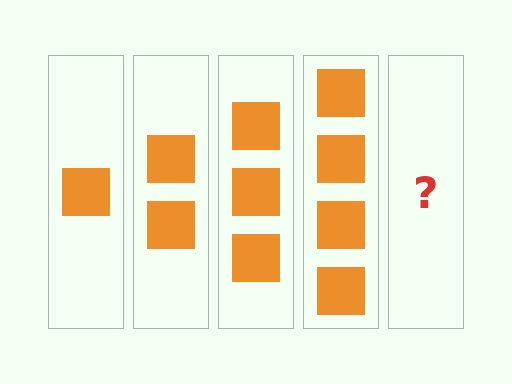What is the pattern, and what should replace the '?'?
The pattern is that each step adds one more square. The '?' should be 5 squares.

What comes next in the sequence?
The next element should be 5 squares.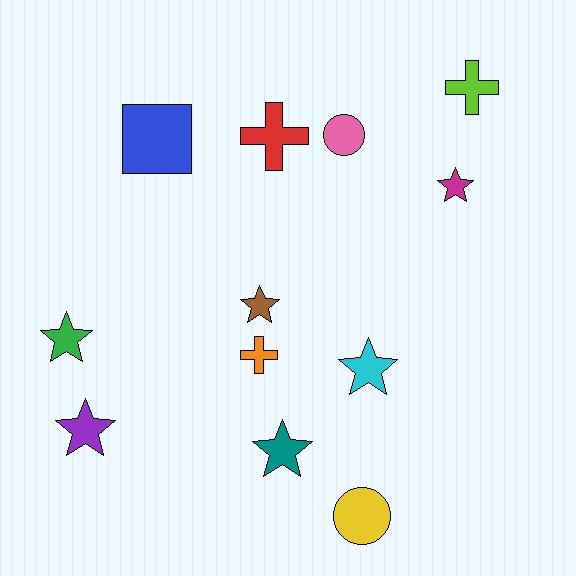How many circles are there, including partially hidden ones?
There are 2 circles.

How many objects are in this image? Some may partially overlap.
There are 12 objects.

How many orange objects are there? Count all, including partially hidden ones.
There is 1 orange object.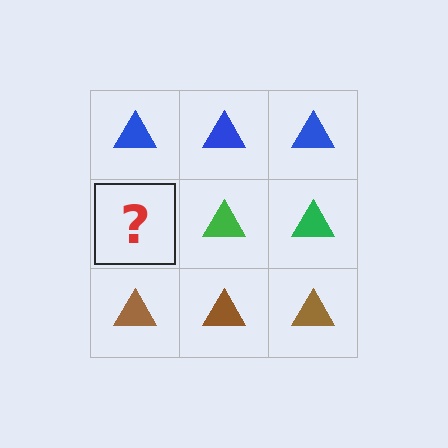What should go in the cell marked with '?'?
The missing cell should contain a green triangle.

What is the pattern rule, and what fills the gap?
The rule is that each row has a consistent color. The gap should be filled with a green triangle.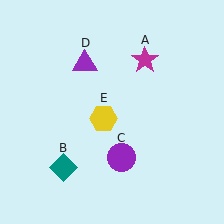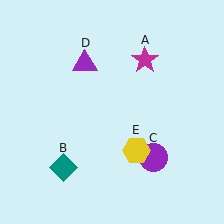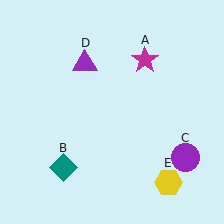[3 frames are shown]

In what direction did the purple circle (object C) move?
The purple circle (object C) moved right.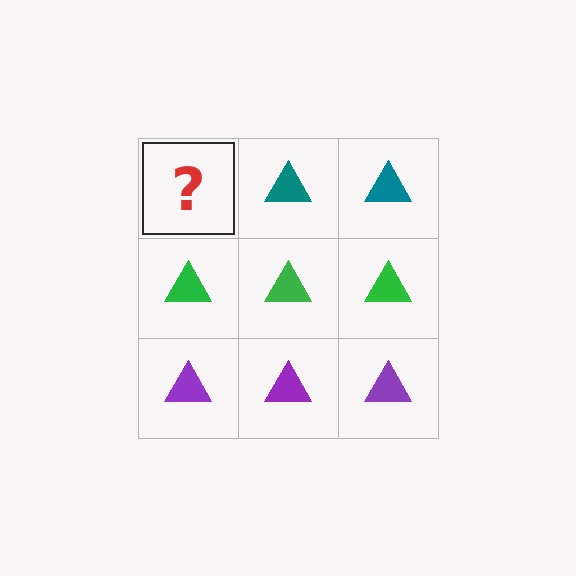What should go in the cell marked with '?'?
The missing cell should contain a teal triangle.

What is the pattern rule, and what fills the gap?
The rule is that each row has a consistent color. The gap should be filled with a teal triangle.